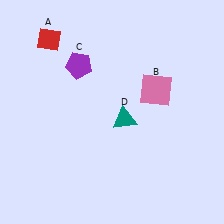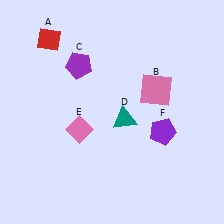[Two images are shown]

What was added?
A pink diamond (E), a purple pentagon (F) were added in Image 2.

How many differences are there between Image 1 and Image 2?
There are 2 differences between the two images.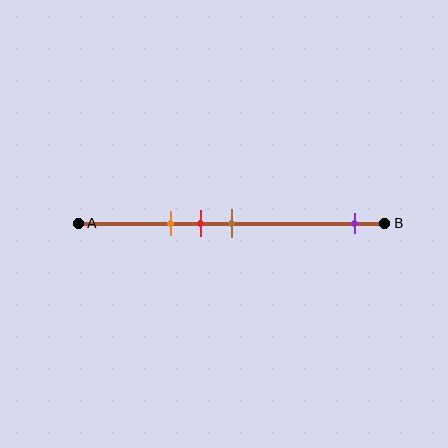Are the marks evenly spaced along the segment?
No, the marks are not evenly spaced.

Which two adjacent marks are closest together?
The red and brown marks are the closest adjacent pair.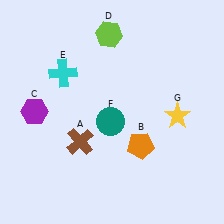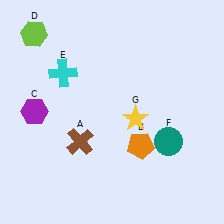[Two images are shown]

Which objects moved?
The objects that moved are: the lime hexagon (D), the teal circle (F), the yellow star (G).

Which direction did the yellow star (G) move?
The yellow star (G) moved left.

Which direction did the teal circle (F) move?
The teal circle (F) moved right.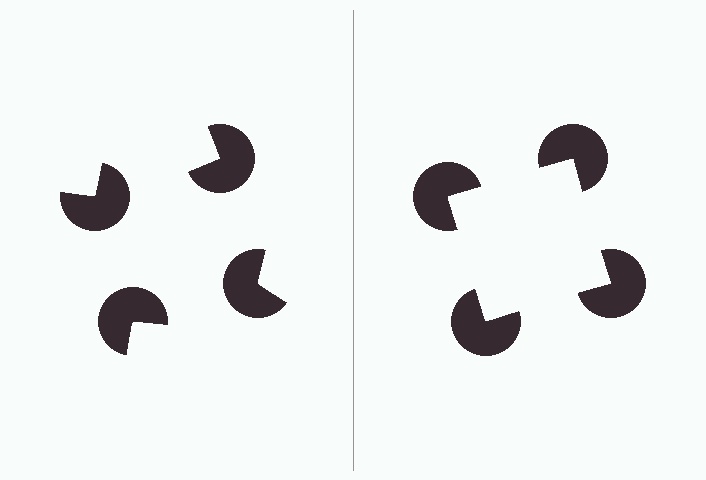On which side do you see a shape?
An illusory square appears on the right side. On the left side the wedge cuts are rotated, so no coherent shape forms.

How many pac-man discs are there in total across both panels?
8 — 4 on each side.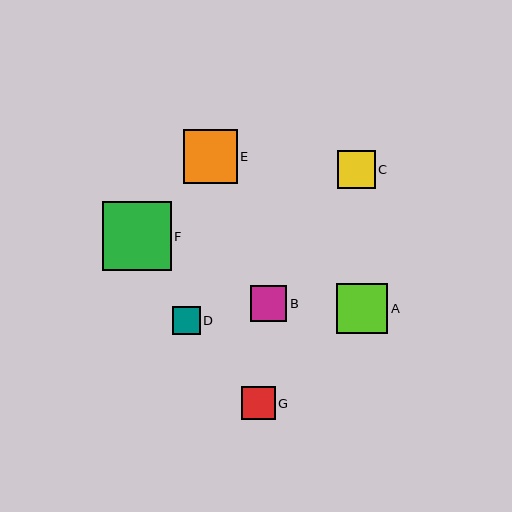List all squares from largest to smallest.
From largest to smallest: F, E, A, C, B, G, D.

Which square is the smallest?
Square D is the smallest with a size of approximately 28 pixels.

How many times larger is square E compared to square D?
Square E is approximately 1.9 times the size of square D.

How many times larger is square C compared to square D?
Square C is approximately 1.4 times the size of square D.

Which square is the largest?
Square F is the largest with a size of approximately 69 pixels.